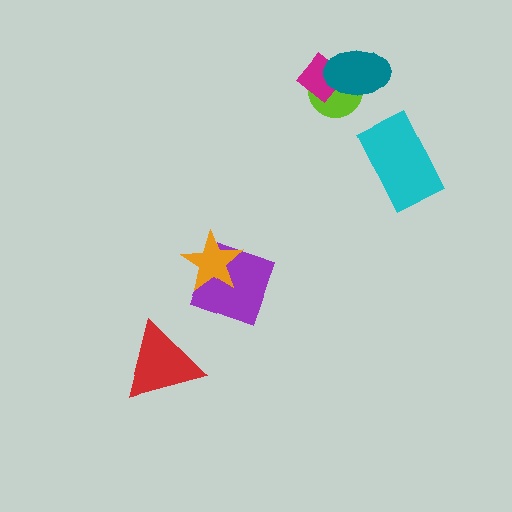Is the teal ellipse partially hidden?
No, no other shape covers it.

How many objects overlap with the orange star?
1 object overlaps with the orange star.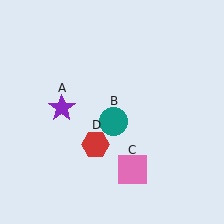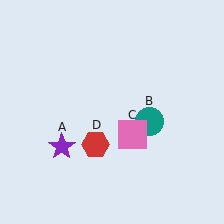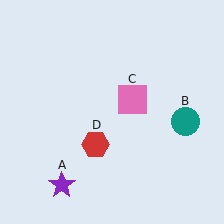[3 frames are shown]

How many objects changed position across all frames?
3 objects changed position: purple star (object A), teal circle (object B), pink square (object C).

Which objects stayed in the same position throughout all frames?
Red hexagon (object D) remained stationary.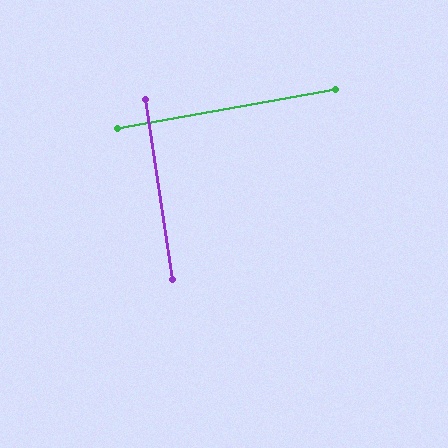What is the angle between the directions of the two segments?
Approximately 88 degrees.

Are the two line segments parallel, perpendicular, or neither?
Perpendicular — they meet at approximately 88°.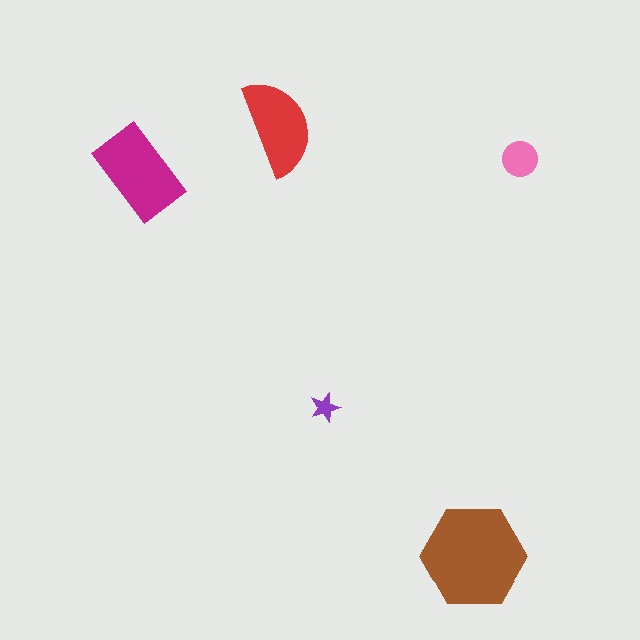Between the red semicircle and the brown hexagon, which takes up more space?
The brown hexagon.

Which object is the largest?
The brown hexagon.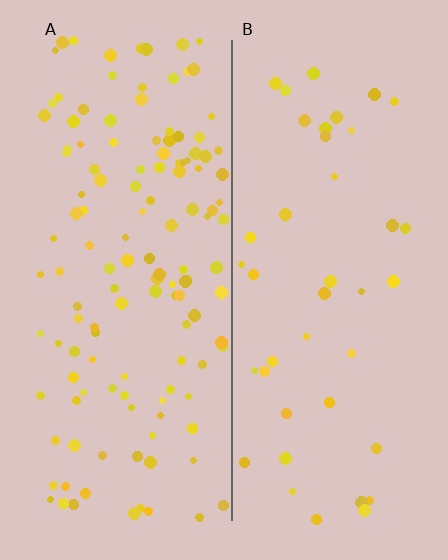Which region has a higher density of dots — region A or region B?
A (the left).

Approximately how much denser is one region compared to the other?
Approximately 3.1× — region A over region B.